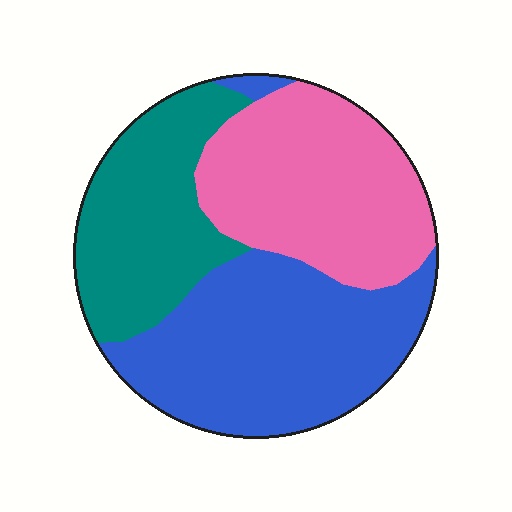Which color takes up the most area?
Blue, at roughly 40%.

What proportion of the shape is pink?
Pink takes up about one third (1/3) of the shape.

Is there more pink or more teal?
Pink.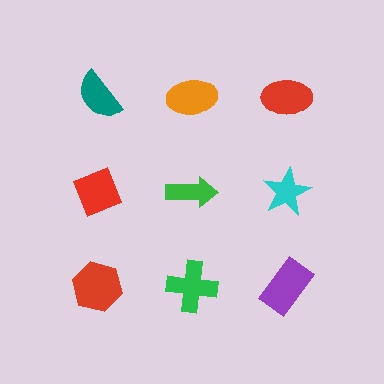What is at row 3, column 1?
A red hexagon.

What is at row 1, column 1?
A teal semicircle.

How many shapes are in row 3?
3 shapes.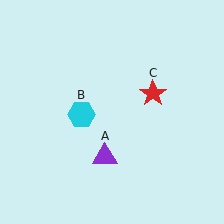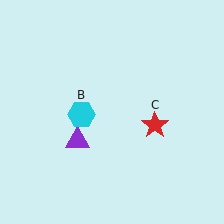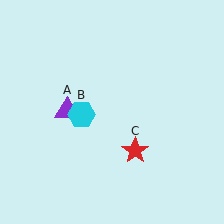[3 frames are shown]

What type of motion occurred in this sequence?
The purple triangle (object A), red star (object C) rotated clockwise around the center of the scene.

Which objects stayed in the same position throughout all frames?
Cyan hexagon (object B) remained stationary.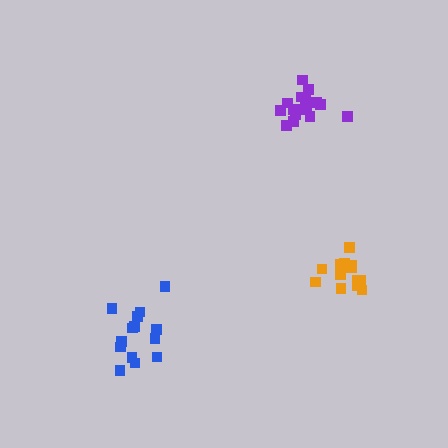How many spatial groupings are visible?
There are 3 spatial groupings.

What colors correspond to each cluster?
The clusters are colored: orange, blue, purple.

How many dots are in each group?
Group 1: 15 dots, Group 2: 14 dots, Group 3: 16 dots (45 total).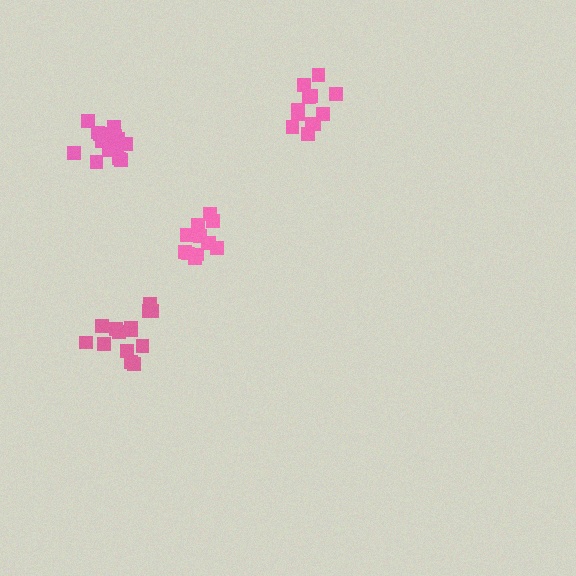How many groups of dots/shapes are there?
There are 4 groups.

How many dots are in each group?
Group 1: 14 dots, Group 2: 12 dots, Group 3: 17 dots, Group 4: 12 dots (55 total).